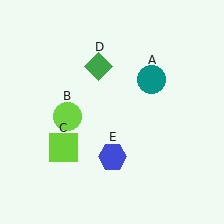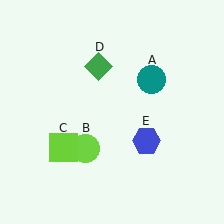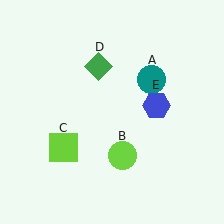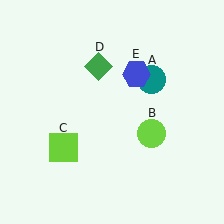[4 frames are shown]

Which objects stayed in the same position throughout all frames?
Teal circle (object A) and lime square (object C) and green diamond (object D) remained stationary.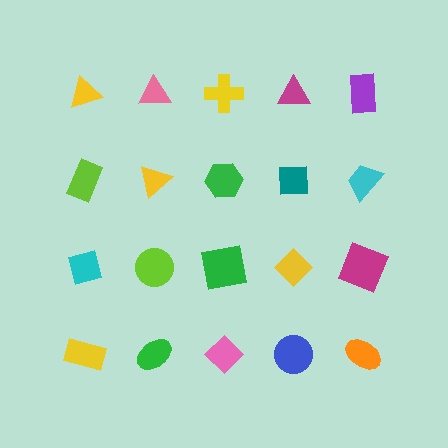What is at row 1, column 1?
A yellow triangle.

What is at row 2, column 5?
A cyan trapezoid.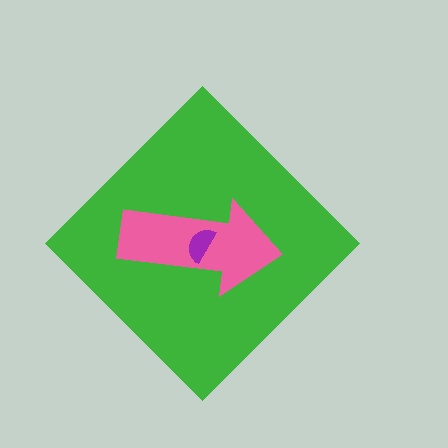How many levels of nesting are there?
3.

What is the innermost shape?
The purple semicircle.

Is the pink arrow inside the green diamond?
Yes.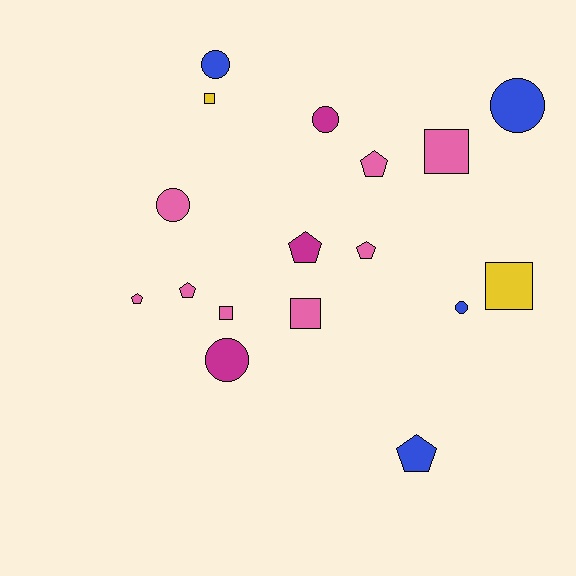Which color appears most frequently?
Pink, with 8 objects.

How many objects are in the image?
There are 17 objects.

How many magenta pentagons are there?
There is 1 magenta pentagon.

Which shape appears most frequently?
Circle, with 6 objects.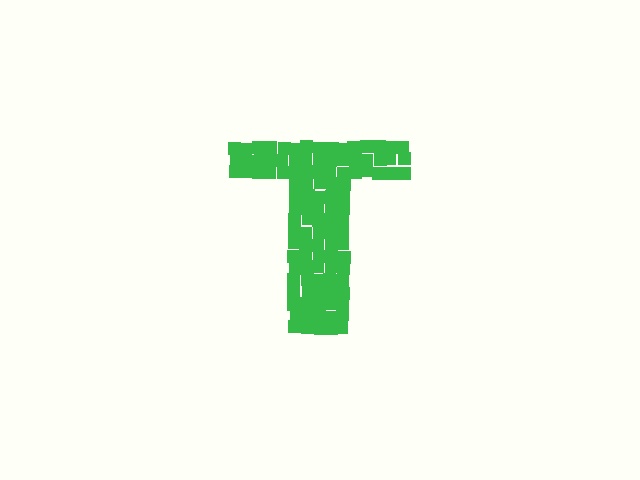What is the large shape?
The large shape is the letter T.